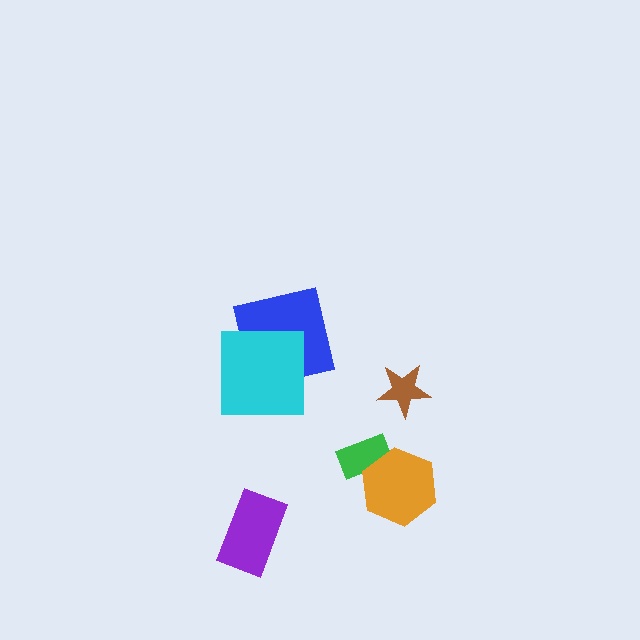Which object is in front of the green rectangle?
The orange hexagon is in front of the green rectangle.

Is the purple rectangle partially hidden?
No, no other shape covers it.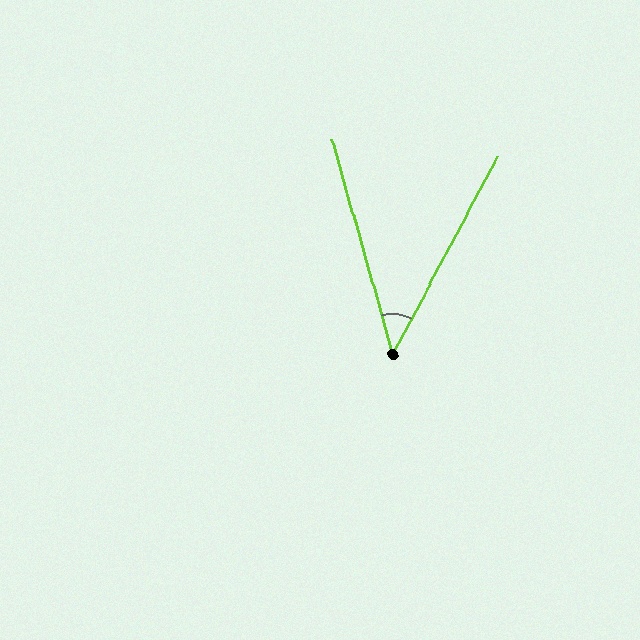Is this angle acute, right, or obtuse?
It is acute.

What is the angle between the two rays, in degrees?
Approximately 44 degrees.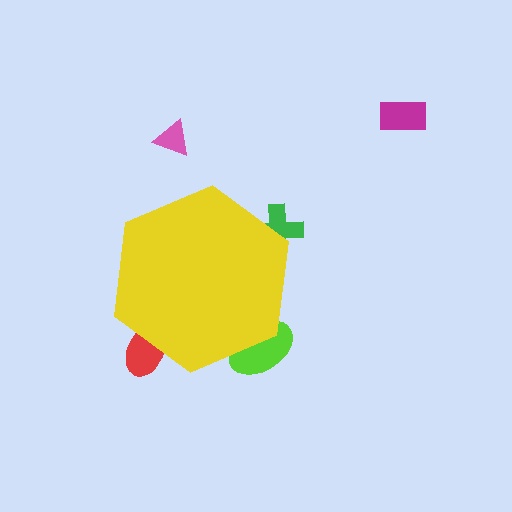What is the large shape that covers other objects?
A yellow hexagon.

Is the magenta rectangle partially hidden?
No, the magenta rectangle is fully visible.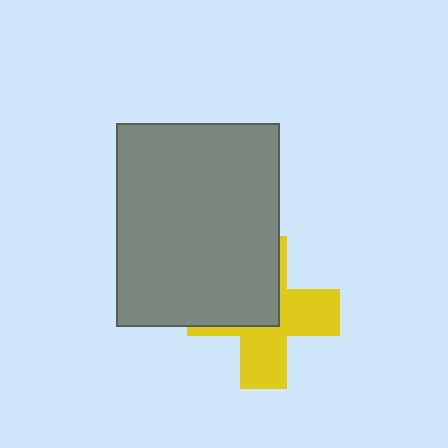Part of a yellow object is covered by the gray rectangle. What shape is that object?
It is a cross.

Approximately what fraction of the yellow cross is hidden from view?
Roughly 46% of the yellow cross is hidden behind the gray rectangle.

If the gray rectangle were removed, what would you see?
You would see the complete yellow cross.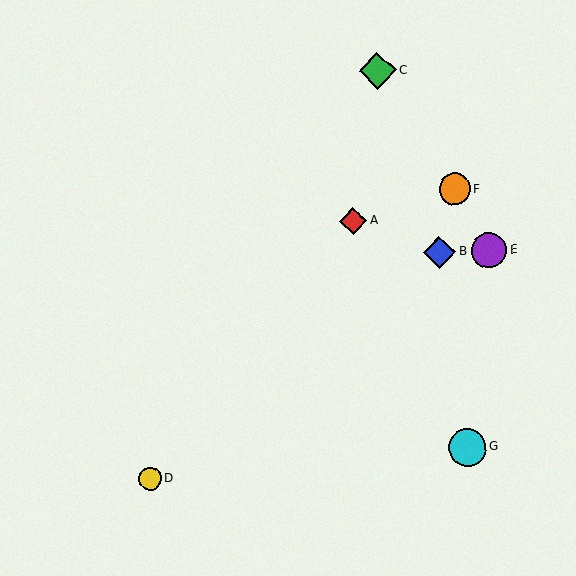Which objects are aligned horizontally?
Objects B, E are aligned horizontally.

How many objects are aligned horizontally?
2 objects (B, E) are aligned horizontally.